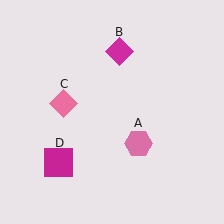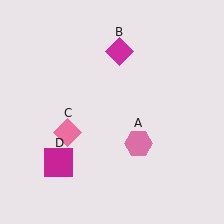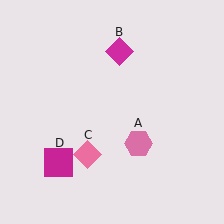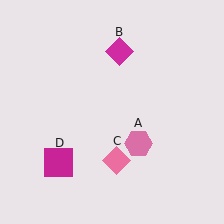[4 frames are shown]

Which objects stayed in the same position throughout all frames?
Pink hexagon (object A) and magenta diamond (object B) and magenta square (object D) remained stationary.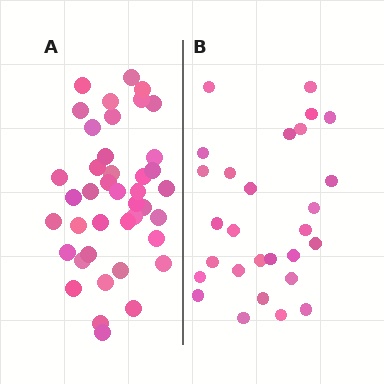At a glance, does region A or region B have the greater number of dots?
Region A (the left region) has more dots.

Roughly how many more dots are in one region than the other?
Region A has approximately 15 more dots than region B.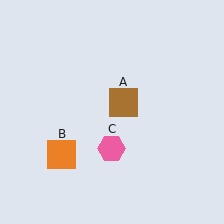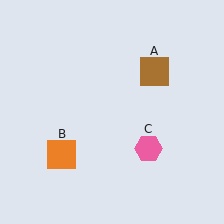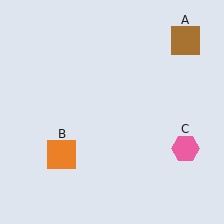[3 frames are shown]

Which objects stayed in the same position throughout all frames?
Orange square (object B) remained stationary.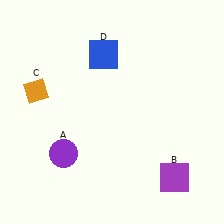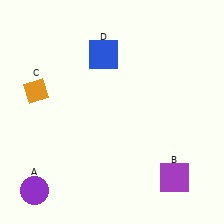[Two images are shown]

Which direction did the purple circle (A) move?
The purple circle (A) moved down.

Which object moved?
The purple circle (A) moved down.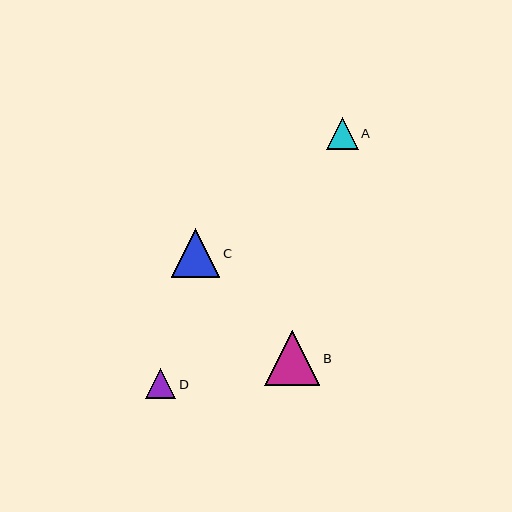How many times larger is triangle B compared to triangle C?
Triangle B is approximately 1.1 times the size of triangle C.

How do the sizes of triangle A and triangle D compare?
Triangle A and triangle D are approximately the same size.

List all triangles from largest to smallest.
From largest to smallest: B, C, A, D.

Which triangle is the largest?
Triangle B is the largest with a size of approximately 55 pixels.